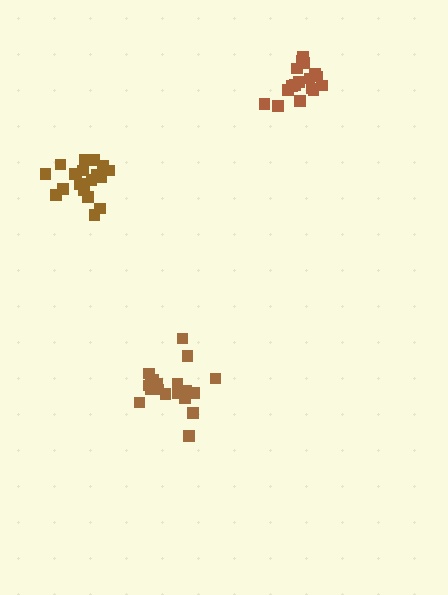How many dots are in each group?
Group 1: 19 dots, Group 2: 19 dots, Group 3: 17 dots (55 total).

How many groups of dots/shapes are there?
There are 3 groups.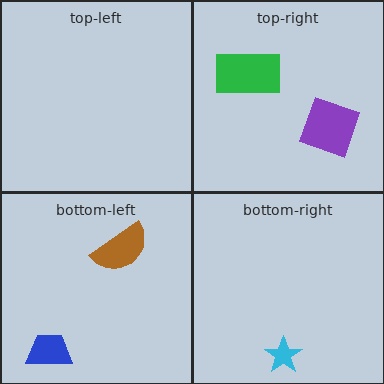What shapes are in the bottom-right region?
The cyan star.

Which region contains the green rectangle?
The top-right region.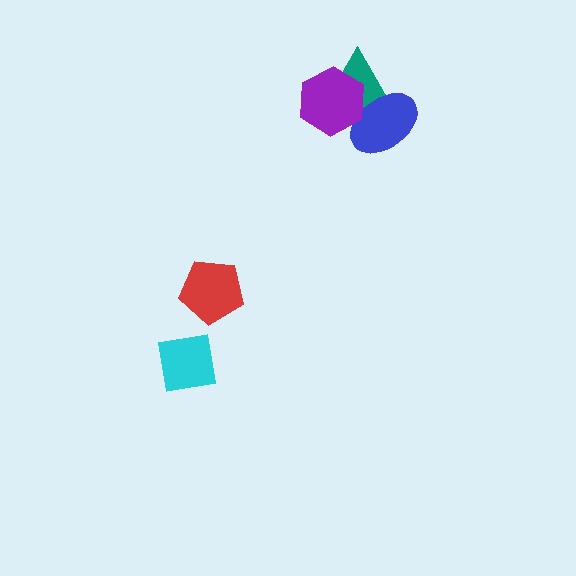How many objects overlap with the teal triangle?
2 objects overlap with the teal triangle.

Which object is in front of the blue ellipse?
The purple hexagon is in front of the blue ellipse.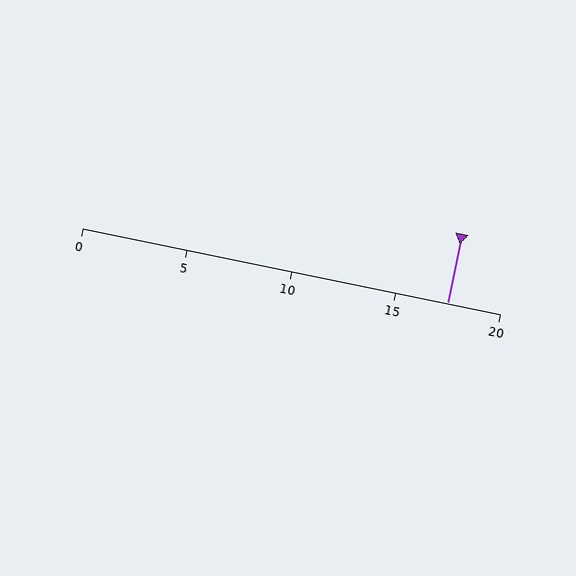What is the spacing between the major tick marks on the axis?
The major ticks are spaced 5 apart.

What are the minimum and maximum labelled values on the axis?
The axis runs from 0 to 20.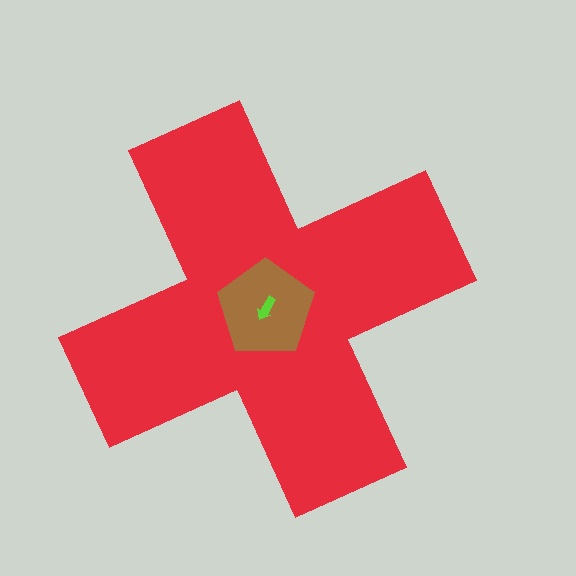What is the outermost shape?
The red cross.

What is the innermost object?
The lime arrow.